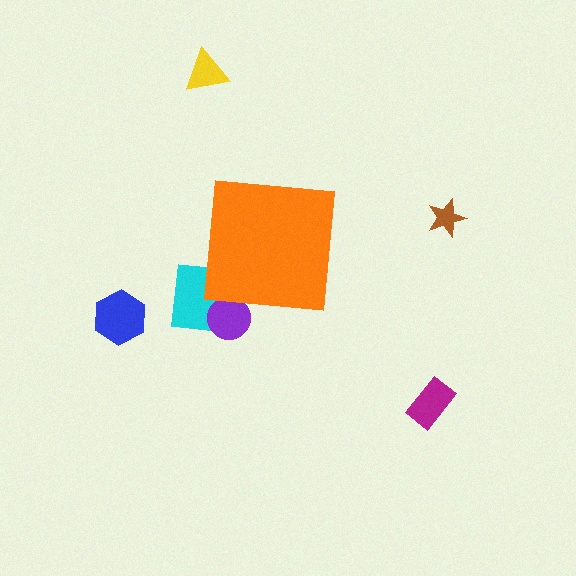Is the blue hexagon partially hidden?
No, the blue hexagon is fully visible.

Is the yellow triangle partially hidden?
No, the yellow triangle is fully visible.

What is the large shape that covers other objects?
An orange square.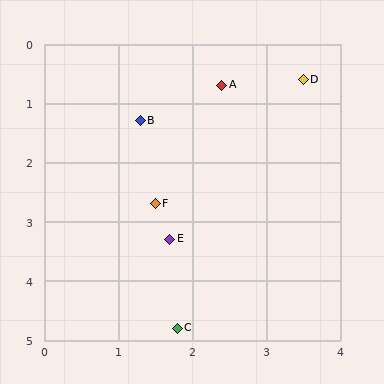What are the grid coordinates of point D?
Point D is at approximately (3.5, 0.6).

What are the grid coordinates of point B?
Point B is at approximately (1.3, 1.3).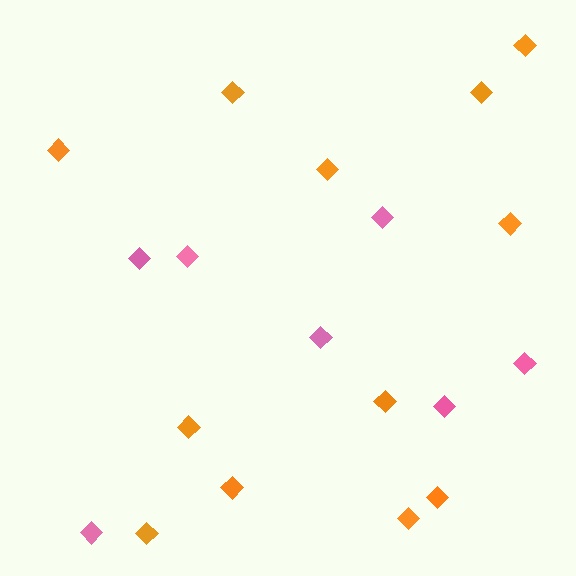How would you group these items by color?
There are 2 groups: one group of orange diamonds (12) and one group of pink diamonds (7).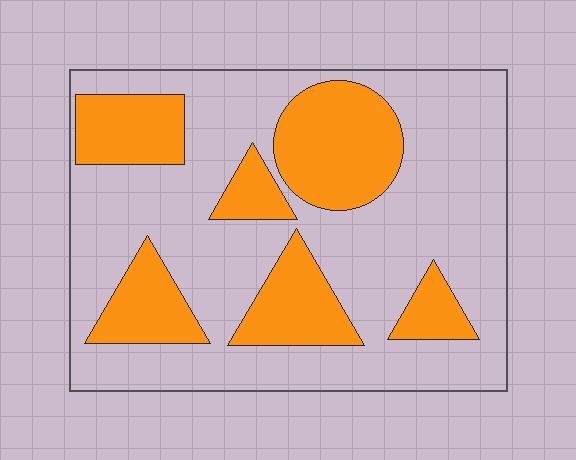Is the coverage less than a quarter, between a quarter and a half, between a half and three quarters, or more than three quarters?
Between a quarter and a half.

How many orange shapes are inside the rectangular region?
6.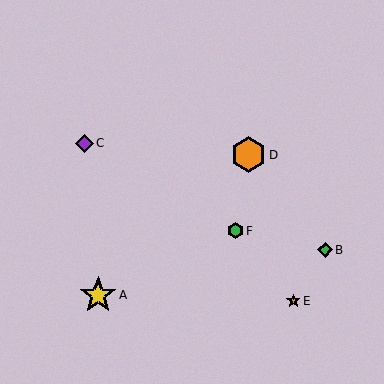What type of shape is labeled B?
Shape B is a green diamond.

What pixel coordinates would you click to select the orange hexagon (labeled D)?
Click at (248, 155) to select the orange hexagon D.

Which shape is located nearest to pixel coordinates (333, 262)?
The green diamond (labeled B) at (325, 250) is nearest to that location.